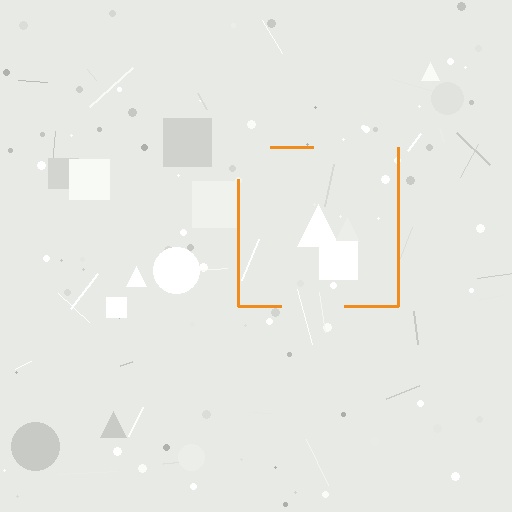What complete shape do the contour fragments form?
The contour fragments form a square.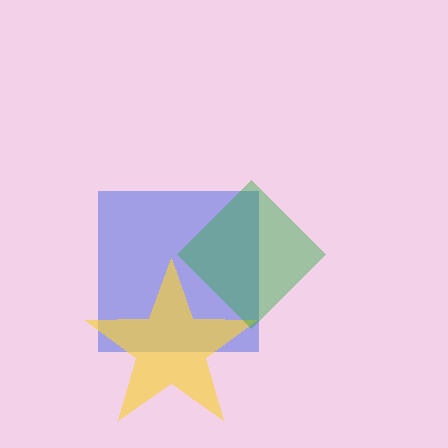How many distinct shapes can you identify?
There are 3 distinct shapes: a blue square, a yellow star, a green diamond.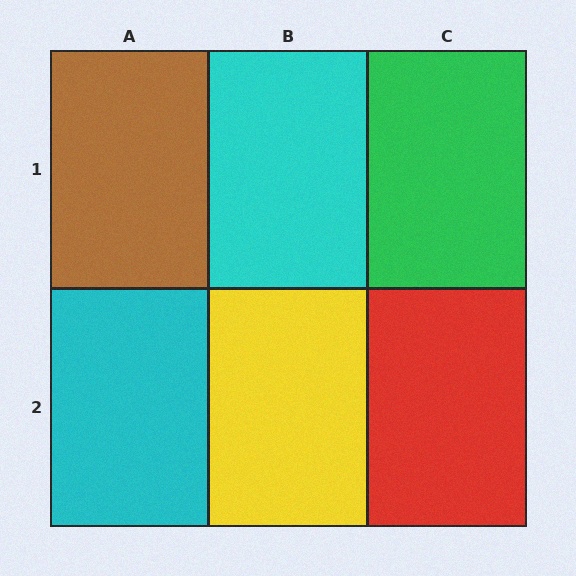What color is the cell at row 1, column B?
Cyan.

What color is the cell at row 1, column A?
Brown.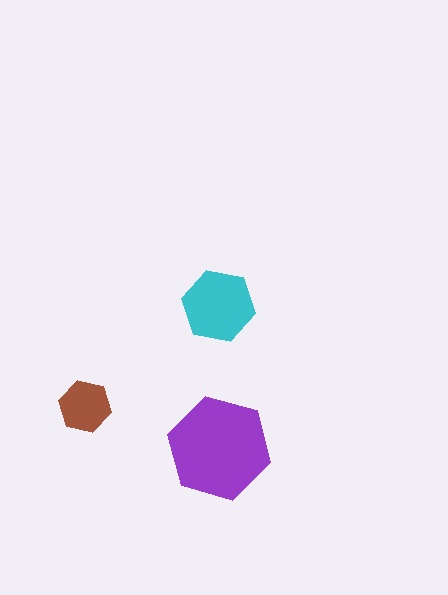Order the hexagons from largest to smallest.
the purple one, the cyan one, the brown one.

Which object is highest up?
The cyan hexagon is topmost.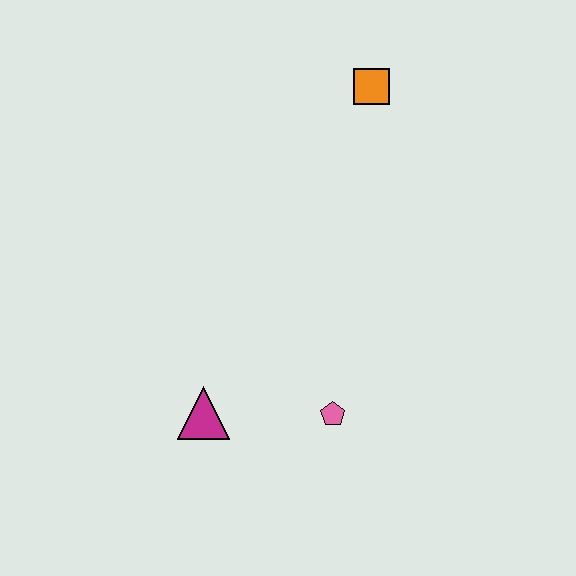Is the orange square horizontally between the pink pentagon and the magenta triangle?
No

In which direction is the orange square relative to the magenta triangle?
The orange square is above the magenta triangle.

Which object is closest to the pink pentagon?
The magenta triangle is closest to the pink pentagon.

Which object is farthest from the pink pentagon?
The orange square is farthest from the pink pentagon.